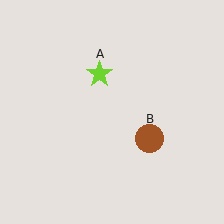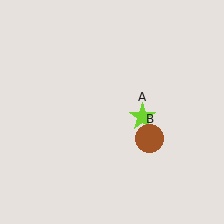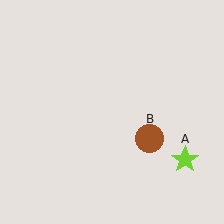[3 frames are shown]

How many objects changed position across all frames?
1 object changed position: lime star (object A).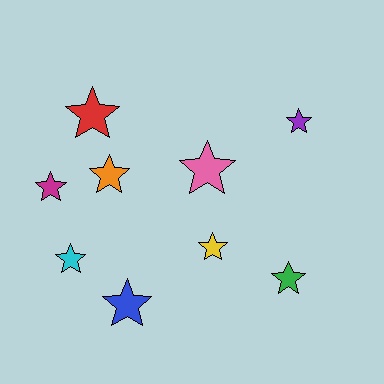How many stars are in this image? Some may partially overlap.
There are 9 stars.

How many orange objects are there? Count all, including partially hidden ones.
There is 1 orange object.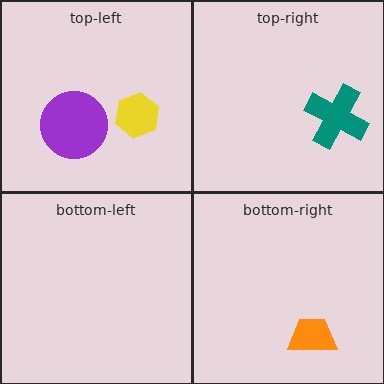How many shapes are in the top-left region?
2.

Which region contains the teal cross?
The top-right region.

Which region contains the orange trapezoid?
The bottom-right region.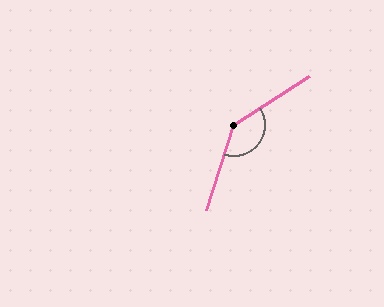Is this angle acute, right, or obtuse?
It is obtuse.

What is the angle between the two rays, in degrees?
Approximately 140 degrees.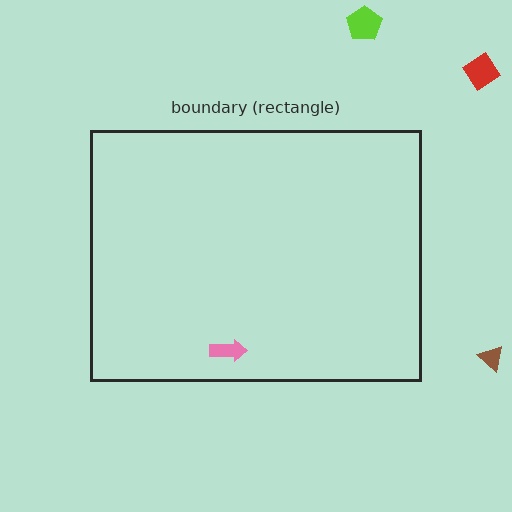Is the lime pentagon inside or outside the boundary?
Outside.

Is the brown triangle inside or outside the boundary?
Outside.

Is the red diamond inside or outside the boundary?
Outside.